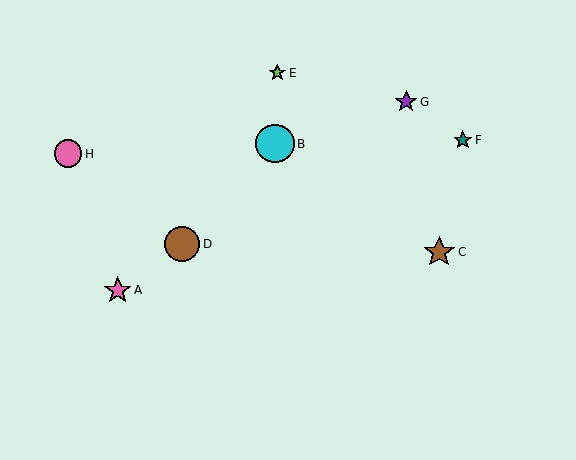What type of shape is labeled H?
Shape H is a pink circle.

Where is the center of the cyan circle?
The center of the cyan circle is at (275, 144).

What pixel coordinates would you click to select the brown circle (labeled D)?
Click at (182, 244) to select the brown circle D.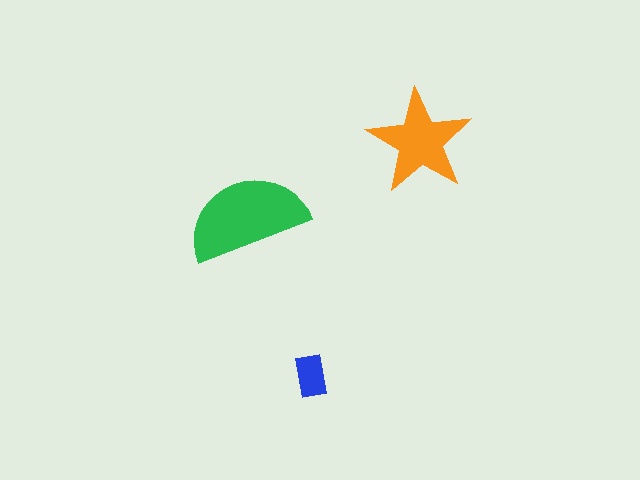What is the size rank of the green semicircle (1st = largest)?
1st.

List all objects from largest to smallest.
The green semicircle, the orange star, the blue rectangle.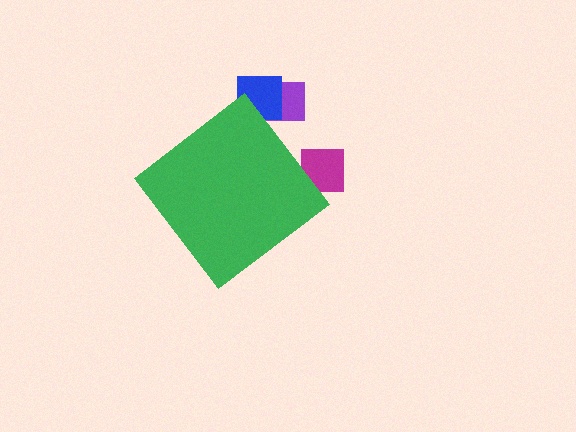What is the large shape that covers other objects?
A green diamond.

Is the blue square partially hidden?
Yes, the blue square is partially hidden behind the green diamond.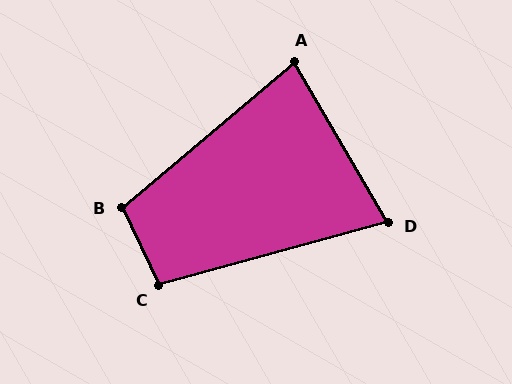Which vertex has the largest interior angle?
B, at approximately 105 degrees.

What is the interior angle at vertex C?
Approximately 100 degrees (obtuse).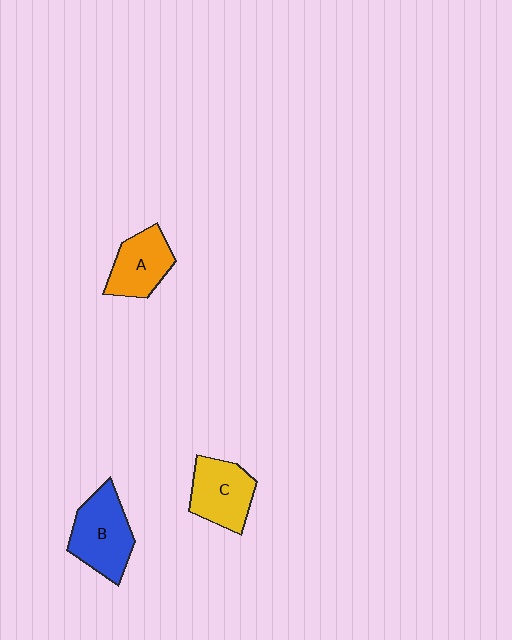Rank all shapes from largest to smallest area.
From largest to smallest: B (blue), C (yellow), A (orange).